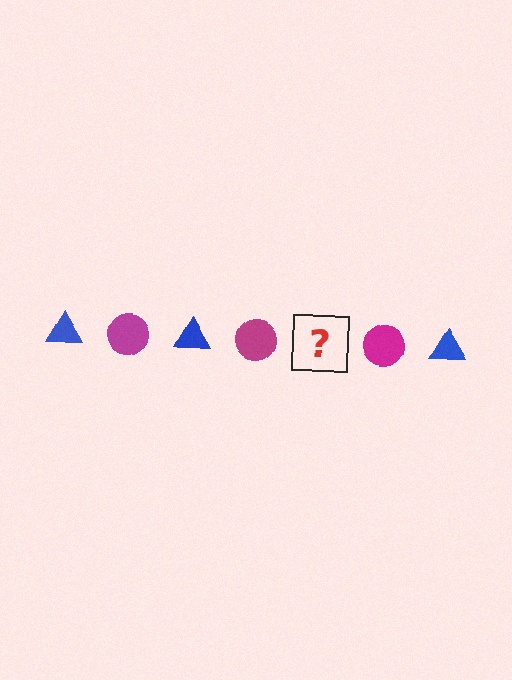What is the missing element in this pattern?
The missing element is a blue triangle.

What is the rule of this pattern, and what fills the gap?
The rule is that the pattern alternates between blue triangle and magenta circle. The gap should be filled with a blue triangle.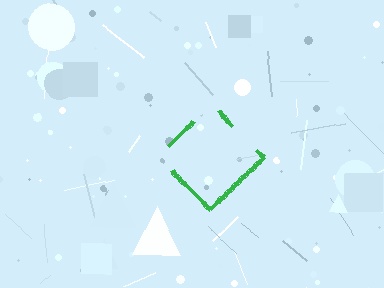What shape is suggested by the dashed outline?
The dashed outline suggests a diamond.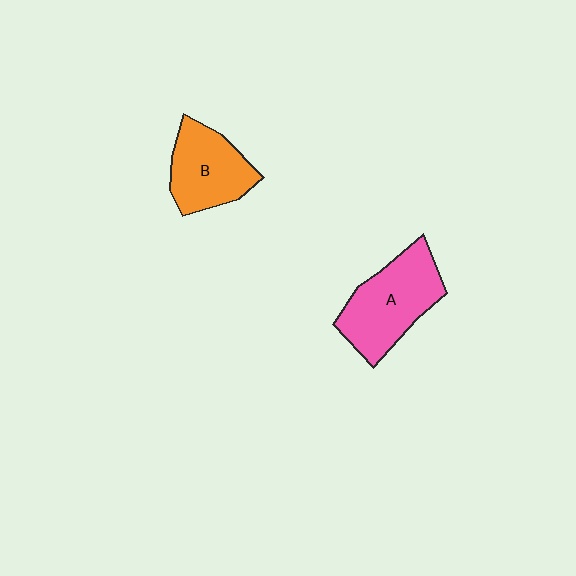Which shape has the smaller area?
Shape B (orange).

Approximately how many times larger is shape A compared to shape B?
Approximately 1.2 times.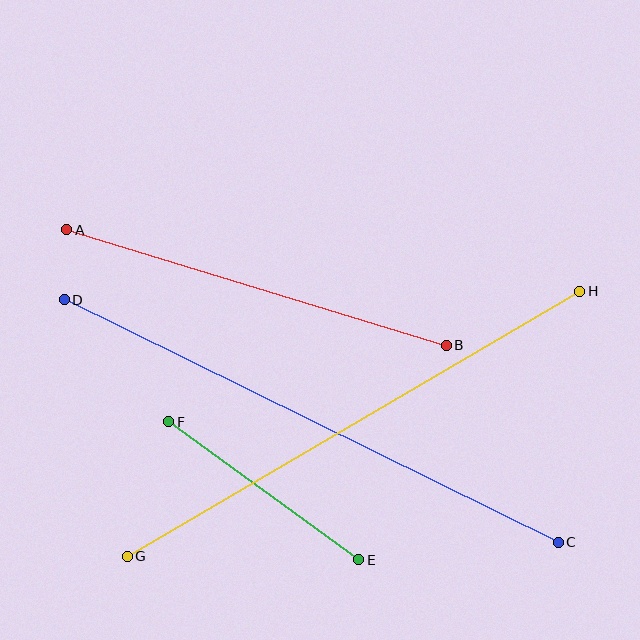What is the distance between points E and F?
The distance is approximately 235 pixels.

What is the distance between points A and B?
The distance is approximately 397 pixels.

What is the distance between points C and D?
The distance is approximately 550 pixels.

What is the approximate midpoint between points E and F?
The midpoint is at approximately (264, 491) pixels.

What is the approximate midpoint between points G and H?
The midpoint is at approximately (353, 424) pixels.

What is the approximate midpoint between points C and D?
The midpoint is at approximately (311, 421) pixels.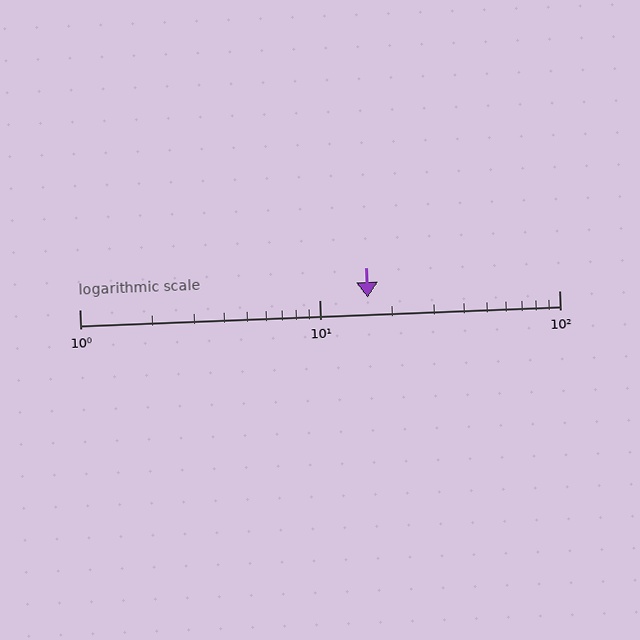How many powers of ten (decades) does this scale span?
The scale spans 2 decades, from 1 to 100.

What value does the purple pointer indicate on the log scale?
The pointer indicates approximately 16.